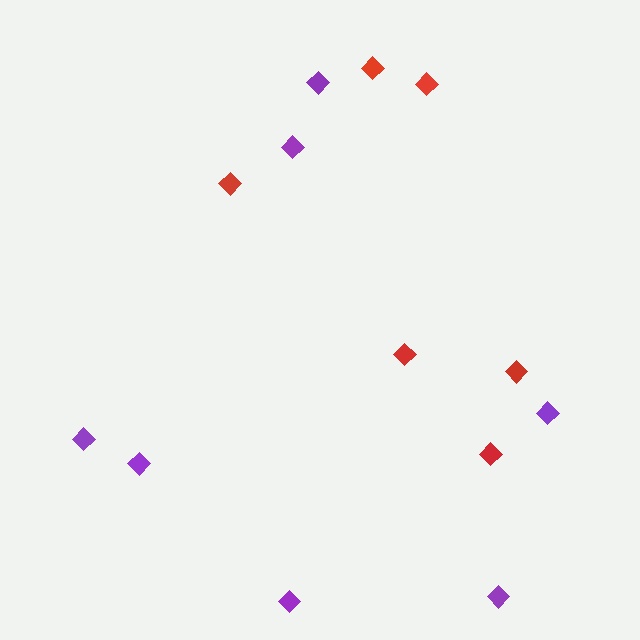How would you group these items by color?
There are 2 groups: one group of purple diamonds (7) and one group of red diamonds (6).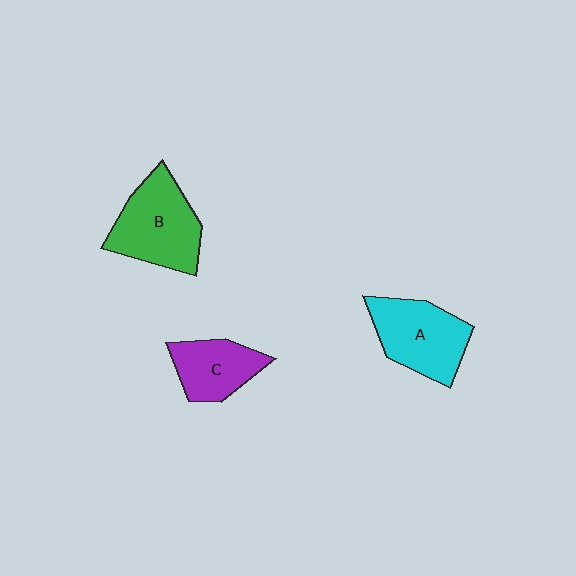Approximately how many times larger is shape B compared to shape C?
Approximately 1.4 times.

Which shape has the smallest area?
Shape C (purple).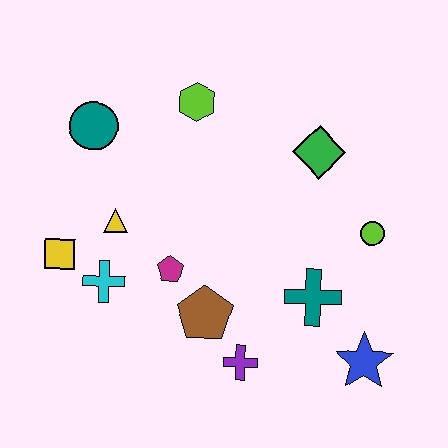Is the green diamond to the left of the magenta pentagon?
No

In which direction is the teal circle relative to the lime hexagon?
The teal circle is to the left of the lime hexagon.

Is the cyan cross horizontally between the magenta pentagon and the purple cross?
No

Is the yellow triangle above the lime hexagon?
No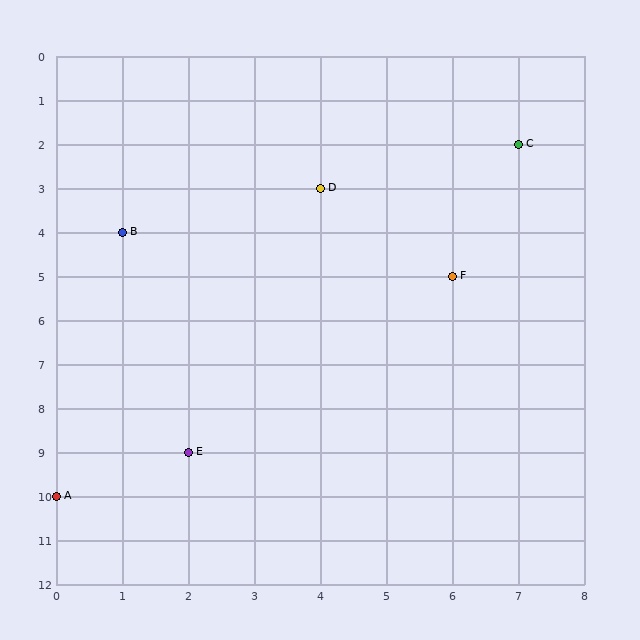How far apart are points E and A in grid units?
Points E and A are 2 columns and 1 row apart (about 2.2 grid units diagonally).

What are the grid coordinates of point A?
Point A is at grid coordinates (0, 10).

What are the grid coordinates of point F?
Point F is at grid coordinates (6, 5).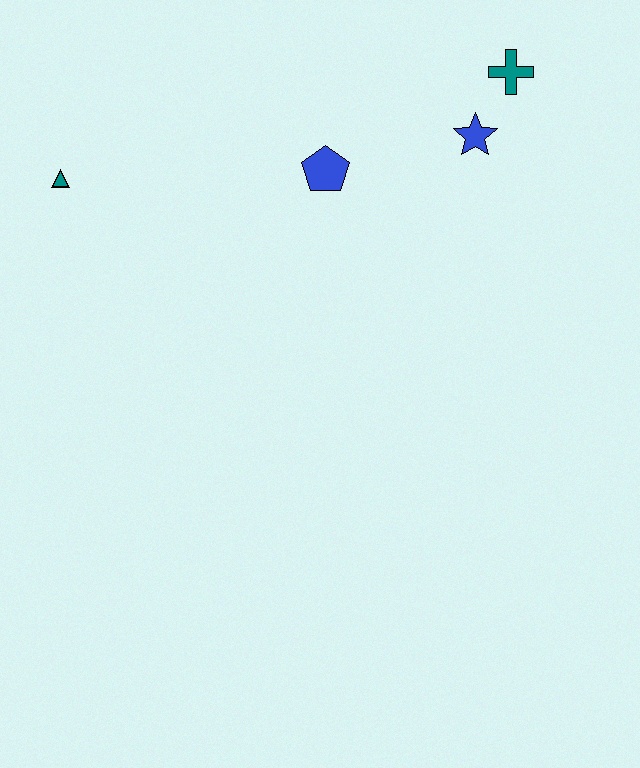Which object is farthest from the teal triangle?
The teal cross is farthest from the teal triangle.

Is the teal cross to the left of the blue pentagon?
No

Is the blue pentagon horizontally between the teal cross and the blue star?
No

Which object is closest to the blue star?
The teal cross is closest to the blue star.